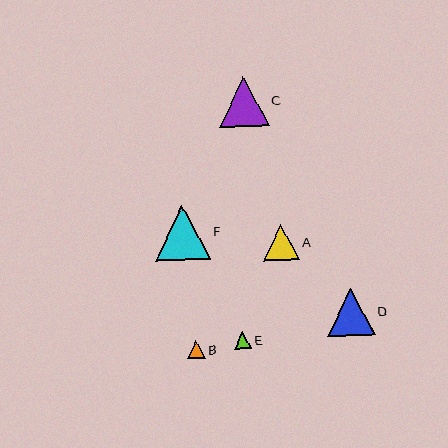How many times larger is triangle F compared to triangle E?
Triangle F is approximately 3.2 times the size of triangle E.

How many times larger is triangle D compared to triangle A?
Triangle D is approximately 1.3 times the size of triangle A.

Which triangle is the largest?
Triangle F is the largest with a size of approximately 55 pixels.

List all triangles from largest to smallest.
From largest to smallest: F, C, D, A, B, E.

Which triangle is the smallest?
Triangle E is the smallest with a size of approximately 17 pixels.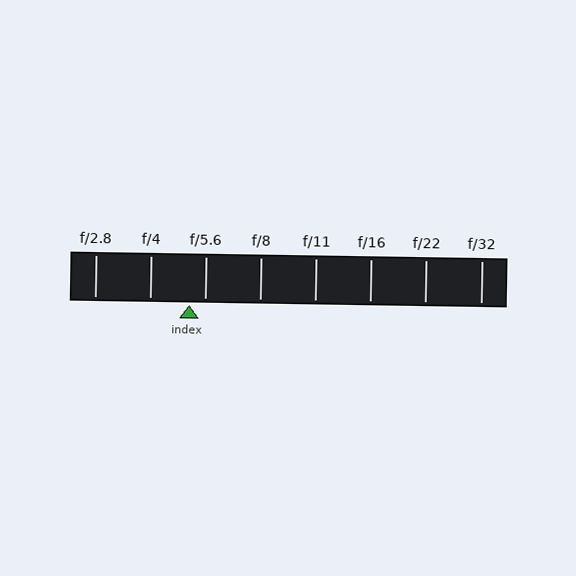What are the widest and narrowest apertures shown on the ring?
The widest aperture shown is f/2.8 and the narrowest is f/32.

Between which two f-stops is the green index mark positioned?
The index mark is between f/4 and f/5.6.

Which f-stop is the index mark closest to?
The index mark is closest to f/5.6.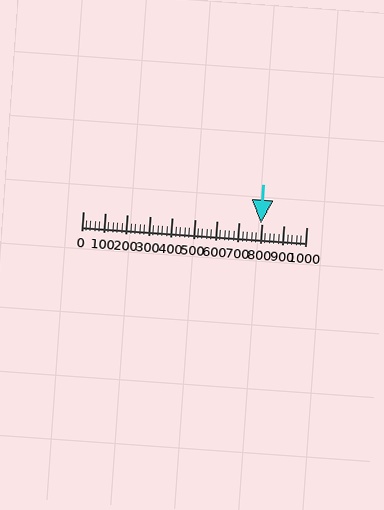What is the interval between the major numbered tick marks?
The major tick marks are spaced 100 units apart.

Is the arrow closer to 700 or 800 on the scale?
The arrow is closer to 800.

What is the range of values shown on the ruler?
The ruler shows values from 0 to 1000.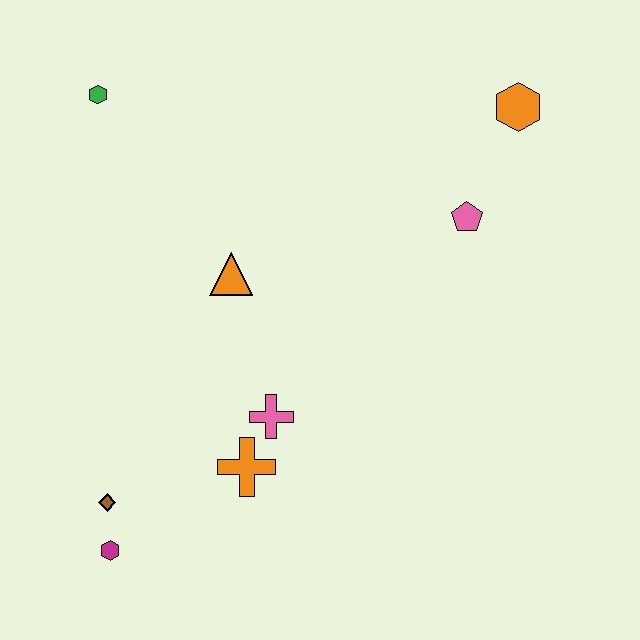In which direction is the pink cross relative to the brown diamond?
The pink cross is to the right of the brown diamond.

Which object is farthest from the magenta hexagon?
The orange hexagon is farthest from the magenta hexagon.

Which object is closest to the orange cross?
The pink cross is closest to the orange cross.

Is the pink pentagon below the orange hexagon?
Yes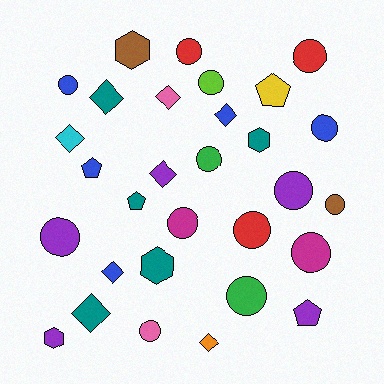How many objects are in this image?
There are 30 objects.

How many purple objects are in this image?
There are 5 purple objects.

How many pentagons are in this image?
There are 4 pentagons.